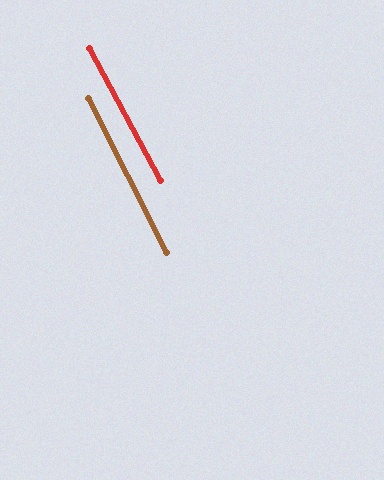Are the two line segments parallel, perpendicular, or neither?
Parallel — their directions differ by only 1.6°.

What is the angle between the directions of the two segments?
Approximately 2 degrees.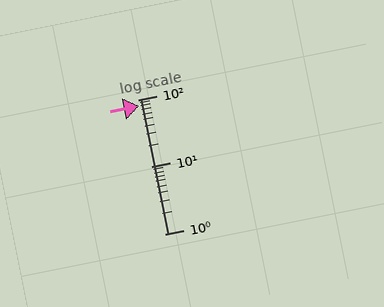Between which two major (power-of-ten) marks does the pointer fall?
The pointer is between 10 and 100.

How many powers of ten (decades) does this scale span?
The scale spans 2 decades, from 1 to 100.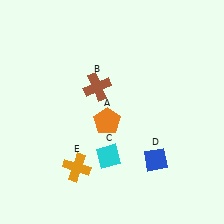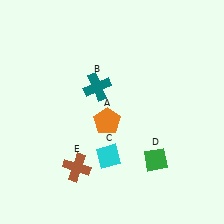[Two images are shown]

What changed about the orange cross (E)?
In Image 1, E is orange. In Image 2, it changed to brown.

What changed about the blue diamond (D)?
In Image 1, D is blue. In Image 2, it changed to green.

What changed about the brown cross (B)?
In Image 1, B is brown. In Image 2, it changed to teal.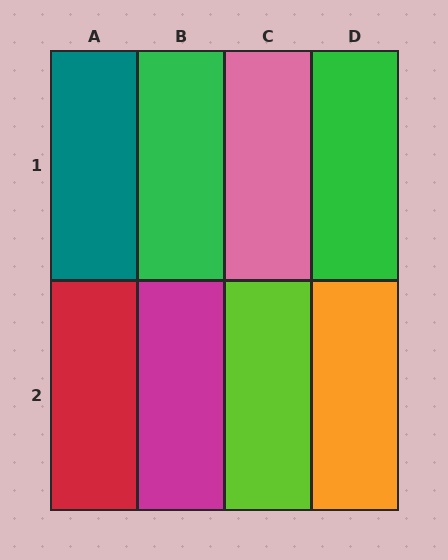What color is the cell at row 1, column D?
Green.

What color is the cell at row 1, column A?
Teal.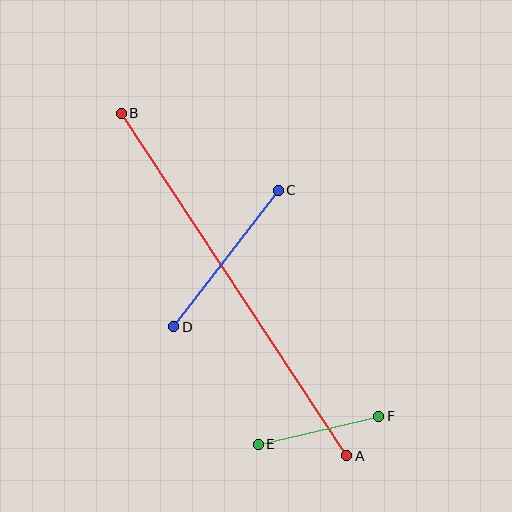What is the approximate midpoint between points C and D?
The midpoint is at approximately (226, 258) pixels.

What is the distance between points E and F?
The distance is approximately 124 pixels.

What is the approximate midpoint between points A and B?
The midpoint is at approximately (234, 284) pixels.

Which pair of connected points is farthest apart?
Points A and B are farthest apart.